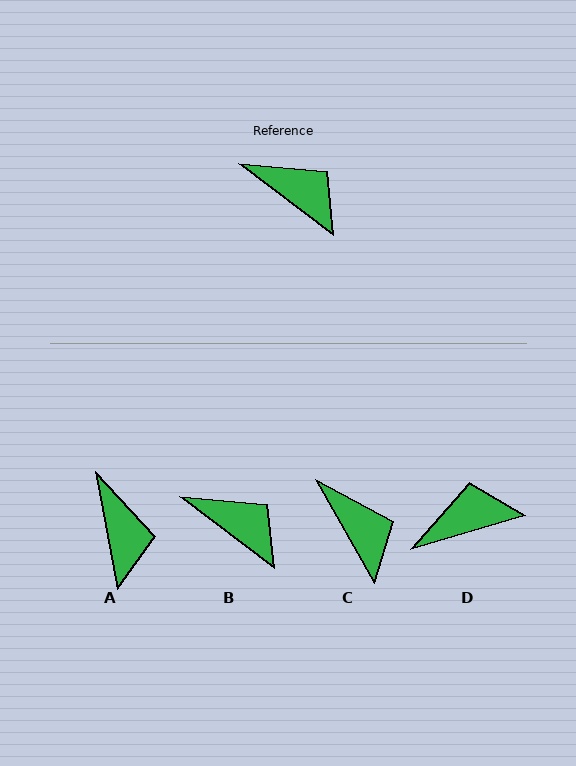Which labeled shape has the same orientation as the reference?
B.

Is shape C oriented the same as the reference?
No, it is off by about 23 degrees.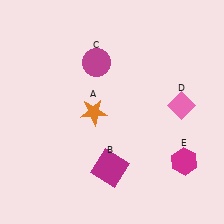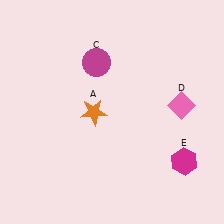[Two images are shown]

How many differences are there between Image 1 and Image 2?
There is 1 difference between the two images.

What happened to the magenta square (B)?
The magenta square (B) was removed in Image 2. It was in the bottom-left area of Image 1.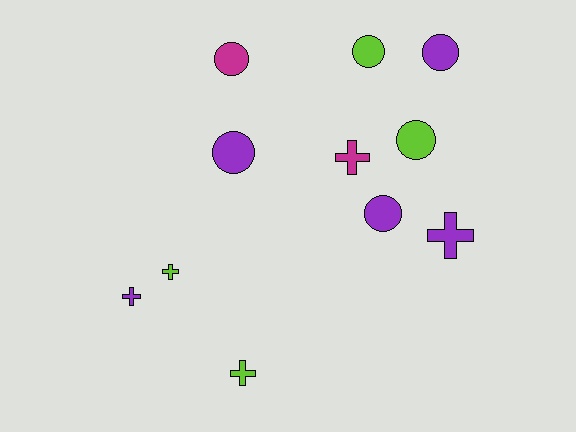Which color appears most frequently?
Purple, with 5 objects.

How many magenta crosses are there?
There is 1 magenta cross.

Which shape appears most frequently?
Circle, with 6 objects.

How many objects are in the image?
There are 11 objects.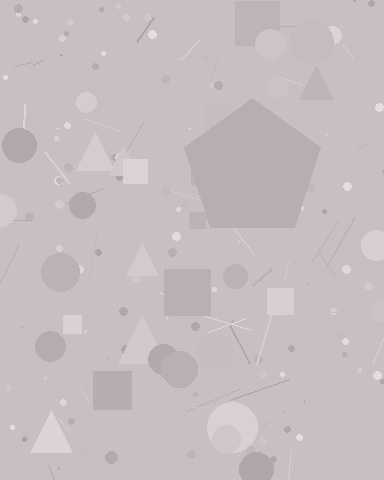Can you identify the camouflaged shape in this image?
The camouflaged shape is a pentagon.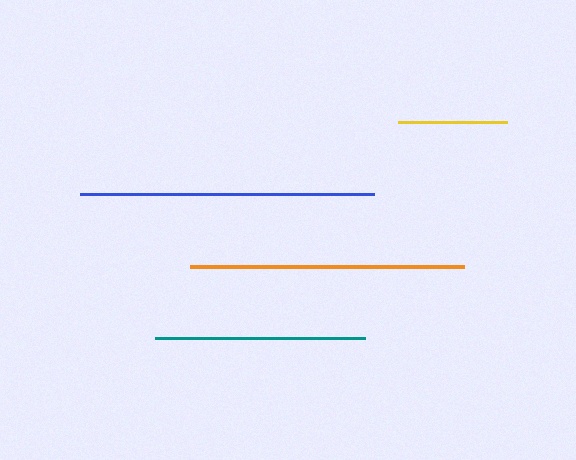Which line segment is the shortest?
The yellow line is the shortest at approximately 109 pixels.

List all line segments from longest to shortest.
From longest to shortest: blue, orange, teal, yellow.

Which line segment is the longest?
The blue line is the longest at approximately 294 pixels.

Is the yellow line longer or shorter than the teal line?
The teal line is longer than the yellow line.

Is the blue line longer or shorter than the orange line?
The blue line is longer than the orange line.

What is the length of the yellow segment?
The yellow segment is approximately 109 pixels long.